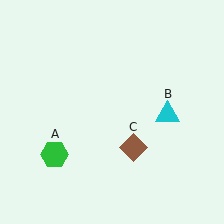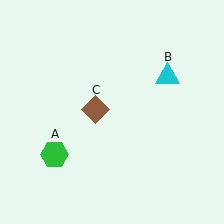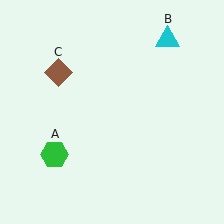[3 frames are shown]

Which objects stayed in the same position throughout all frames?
Green hexagon (object A) remained stationary.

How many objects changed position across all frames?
2 objects changed position: cyan triangle (object B), brown diamond (object C).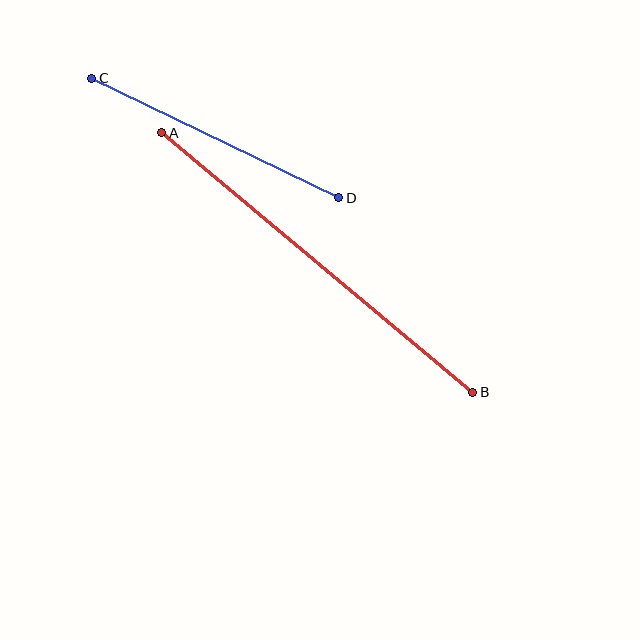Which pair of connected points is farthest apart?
Points A and B are farthest apart.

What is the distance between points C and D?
The distance is approximately 274 pixels.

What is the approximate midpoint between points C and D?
The midpoint is at approximately (215, 138) pixels.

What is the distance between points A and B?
The distance is approximately 405 pixels.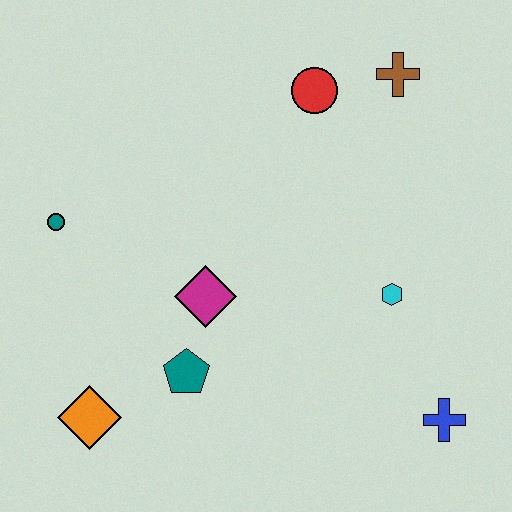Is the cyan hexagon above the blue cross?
Yes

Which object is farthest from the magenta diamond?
The brown cross is farthest from the magenta diamond.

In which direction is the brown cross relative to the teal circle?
The brown cross is to the right of the teal circle.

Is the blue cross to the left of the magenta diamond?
No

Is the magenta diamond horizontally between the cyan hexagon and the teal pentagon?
Yes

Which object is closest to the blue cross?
The cyan hexagon is closest to the blue cross.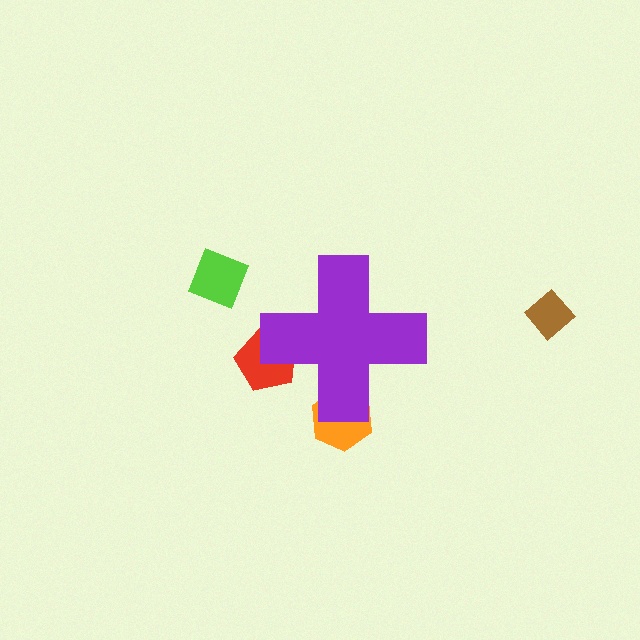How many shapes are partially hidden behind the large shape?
2 shapes are partially hidden.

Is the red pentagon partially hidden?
Yes, the red pentagon is partially hidden behind the purple cross.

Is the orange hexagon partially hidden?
Yes, the orange hexagon is partially hidden behind the purple cross.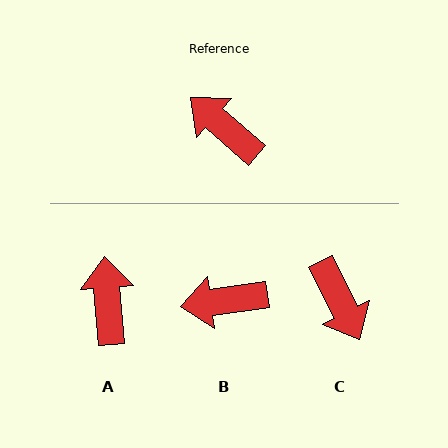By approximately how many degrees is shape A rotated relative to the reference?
Approximately 44 degrees clockwise.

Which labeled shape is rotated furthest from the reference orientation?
C, about 157 degrees away.